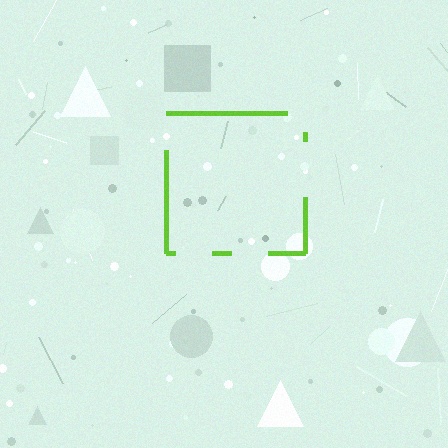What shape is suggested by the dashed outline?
The dashed outline suggests a square.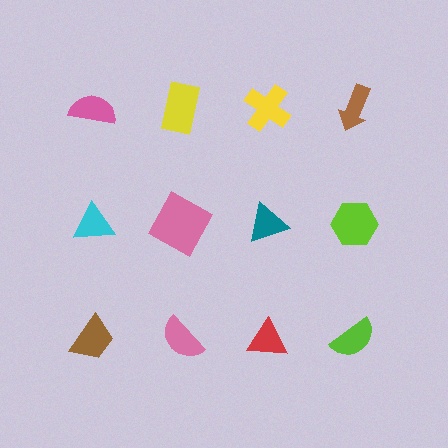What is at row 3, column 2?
A pink semicircle.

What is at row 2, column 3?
A teal triangle.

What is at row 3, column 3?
A red triangle.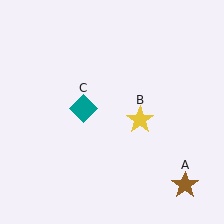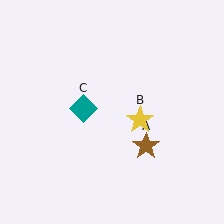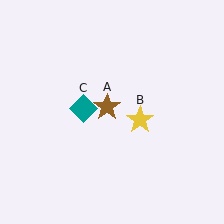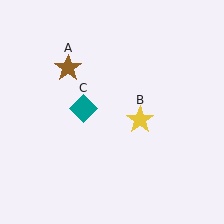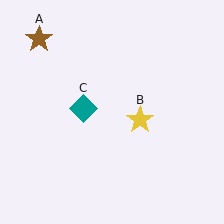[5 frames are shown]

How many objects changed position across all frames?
1 object changed position: brown star (object A).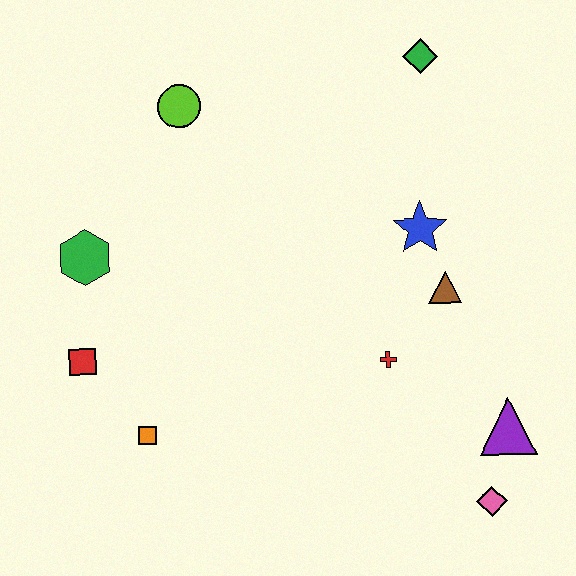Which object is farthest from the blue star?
The red square is farthest from the blue star.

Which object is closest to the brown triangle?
The blue star is closest to the brown triangle.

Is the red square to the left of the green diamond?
Yes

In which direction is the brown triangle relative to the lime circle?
The brown triangle is to the right of the lime circle.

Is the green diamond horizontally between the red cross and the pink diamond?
Yes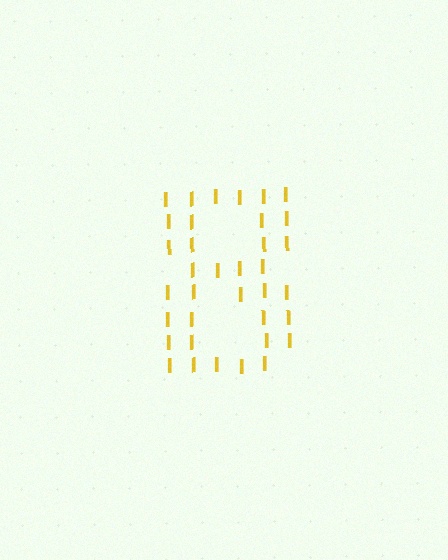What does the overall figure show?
The overall figure shows the digit 8.